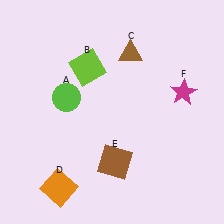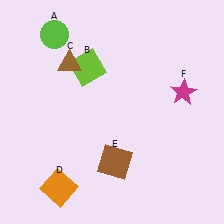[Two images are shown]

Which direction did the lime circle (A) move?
The lime circle (A) moved up.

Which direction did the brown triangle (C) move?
The brown triangle (C) moved left.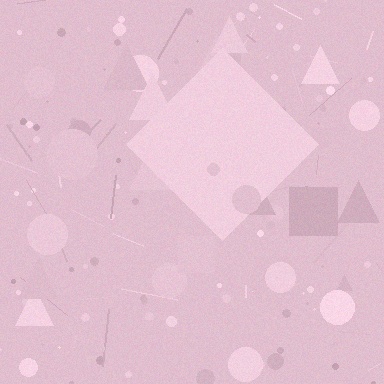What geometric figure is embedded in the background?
A diamond is embedded in the background.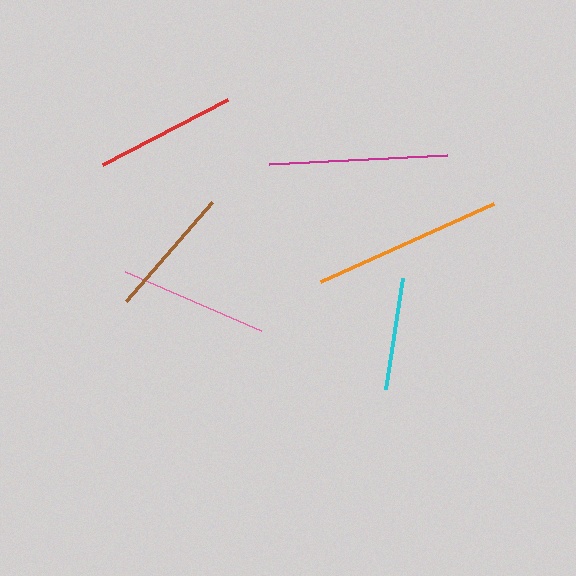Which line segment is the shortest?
The cyan line is the shortest at approximately 113 pixels.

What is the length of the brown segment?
The brown segment is approximately 131 pixels long.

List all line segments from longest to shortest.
From longest to shortest: orange, magenta, pink, red, brown, cyan.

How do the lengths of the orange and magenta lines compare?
The orange and magenta lines are approximately the same length.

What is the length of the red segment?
The red segment is approximately 141 pixels long.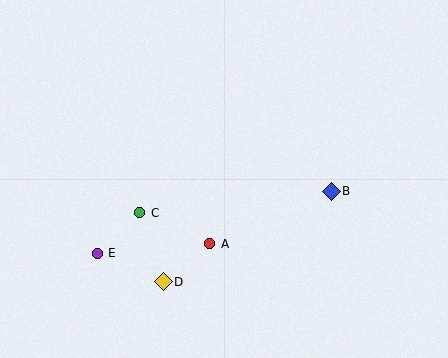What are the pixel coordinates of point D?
Point D is at (163, 282).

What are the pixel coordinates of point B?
Point B is at (331, 191).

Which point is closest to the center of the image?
Point A at (210, 244) is closest to the center.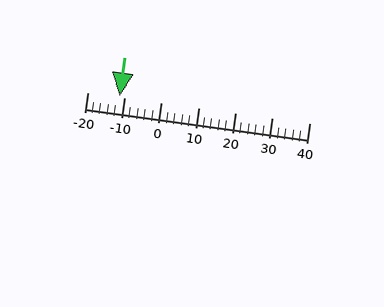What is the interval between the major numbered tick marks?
The major tick marks are spaced 10 units apart.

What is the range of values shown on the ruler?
The ruler shows values from -20 to 40.